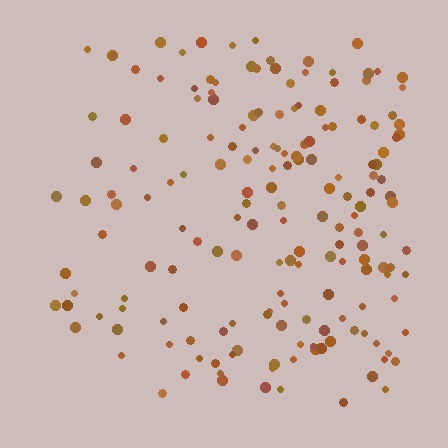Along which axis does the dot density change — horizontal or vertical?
Horizontal.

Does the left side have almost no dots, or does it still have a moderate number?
Still a moderate number, just noticeably fewer than the right.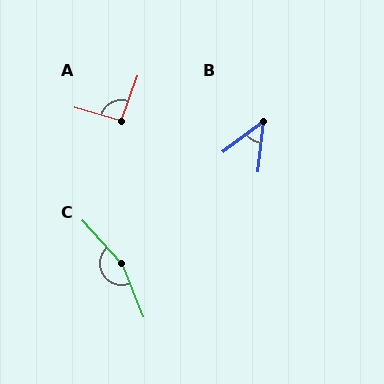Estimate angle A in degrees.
Approximately 93 degrees.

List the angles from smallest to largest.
B (47°), A (93°), C (160°).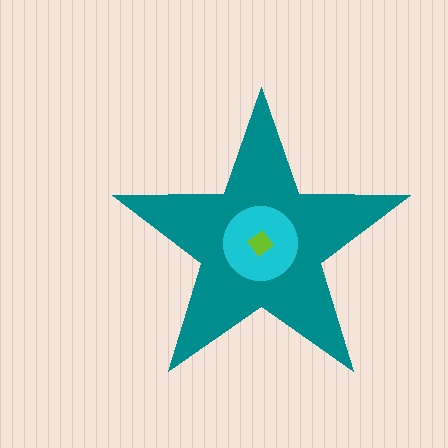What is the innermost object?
The lime diamond.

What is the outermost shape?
The teal star.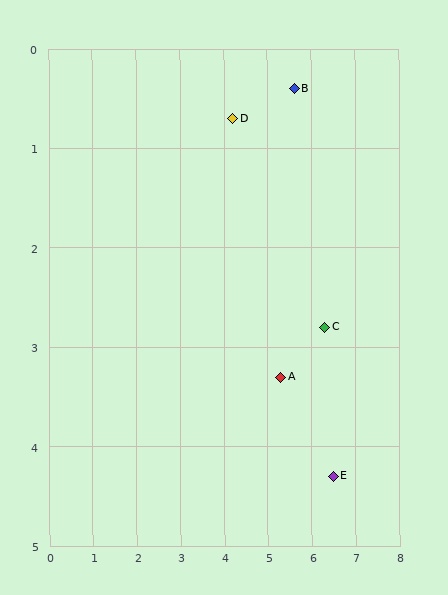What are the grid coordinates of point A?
Point A is at approximately (5.3, 3.3).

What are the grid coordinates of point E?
Point E is at approximately (6.5, 4.3).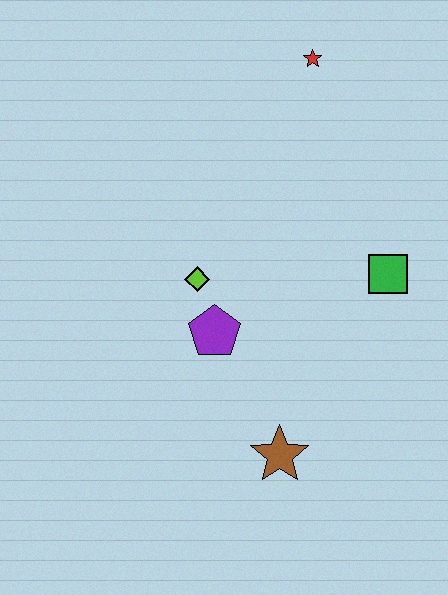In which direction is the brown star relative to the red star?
The brown star is below the red star.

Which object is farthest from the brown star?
The red star is farthest from the brown star.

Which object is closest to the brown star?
The purple pentagon is closest to the brown star.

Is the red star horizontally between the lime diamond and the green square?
Yes